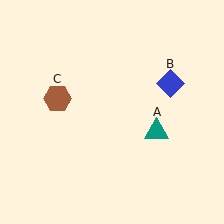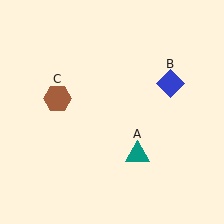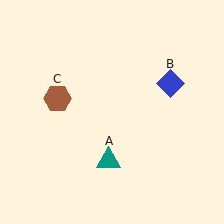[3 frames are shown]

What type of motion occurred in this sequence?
The teal triangle (object A) rotated clockwise around the center of the scene.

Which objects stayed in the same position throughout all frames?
Blue diamond (object B) and brown hexagon (object C) remained stationary.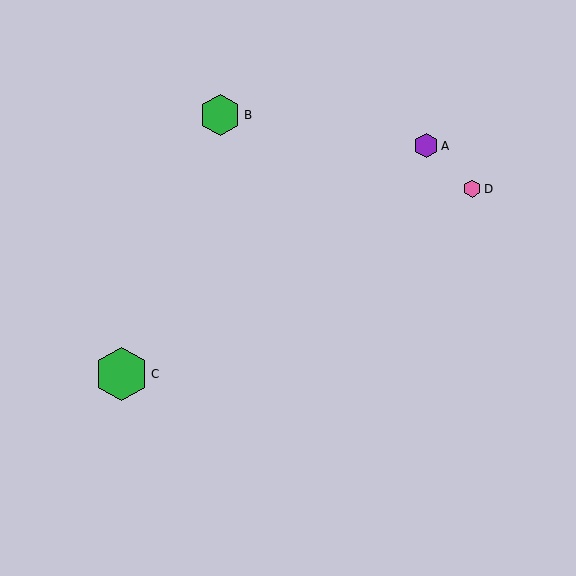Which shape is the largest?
The green hexagon (labeled C) is the largest.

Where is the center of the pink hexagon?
The center of the pink hexagon is at (472, 189).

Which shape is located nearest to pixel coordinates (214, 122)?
The green hexagon (labeled B) at (220, 115) is nearest to that location.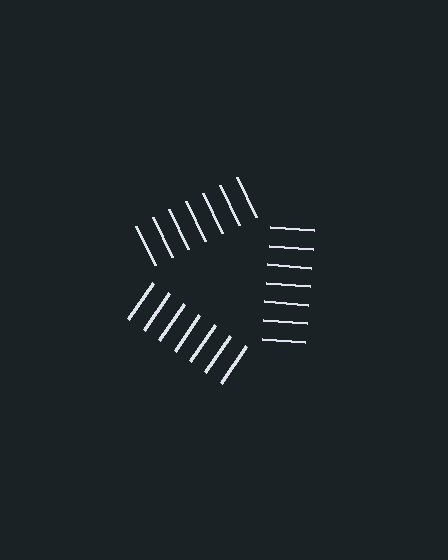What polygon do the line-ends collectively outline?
An illusory triangle — the line segments terminate on its edges but no continuous stroke is drawn.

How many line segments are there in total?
21 — 7 along each of the 3 edges.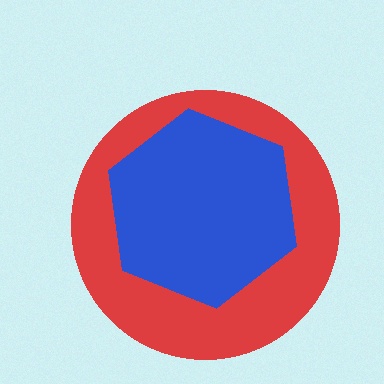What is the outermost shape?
The red circle.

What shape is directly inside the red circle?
The blue hexagon.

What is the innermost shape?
The blue hexagon.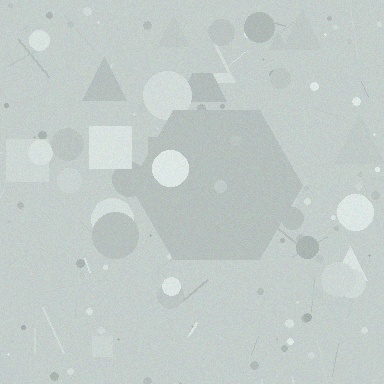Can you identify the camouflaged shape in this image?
The camouflaged shape is a hexagon.